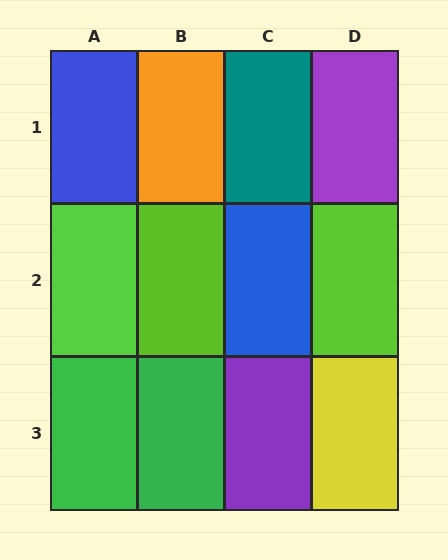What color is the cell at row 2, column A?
Lime.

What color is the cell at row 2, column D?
Lime.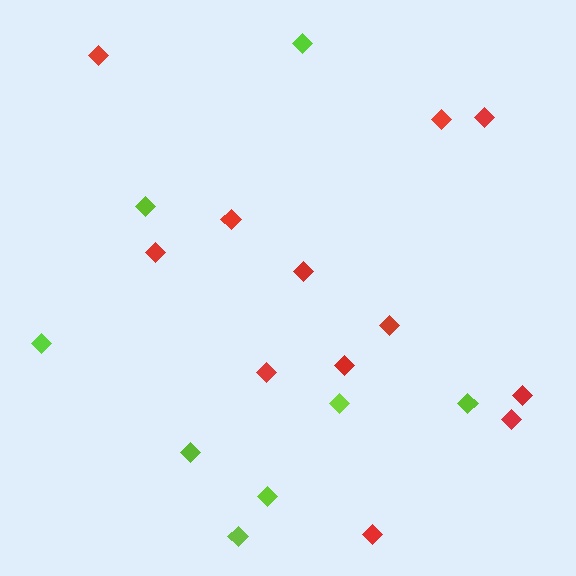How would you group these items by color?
There are 2 groups: one group of red diamonds (12) and one group of lime diamonds (8).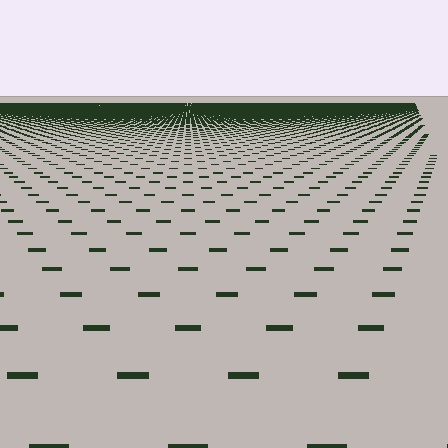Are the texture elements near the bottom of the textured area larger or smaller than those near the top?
Larger. Near the bottom, elements are closer to the viewer and appear at a bigger on-screen size.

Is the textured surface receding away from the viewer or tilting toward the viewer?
The surface is receding away from the viewer. Texture elements get smaller and denser toward the top.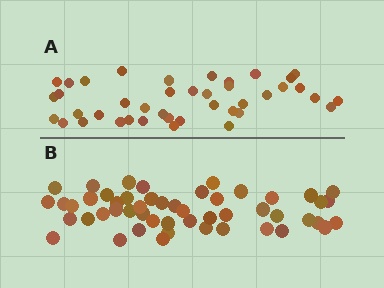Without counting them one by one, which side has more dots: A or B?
Region B (the bottom region) has more dots.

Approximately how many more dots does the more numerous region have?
Region B has roughly 10 or so more dots than region A.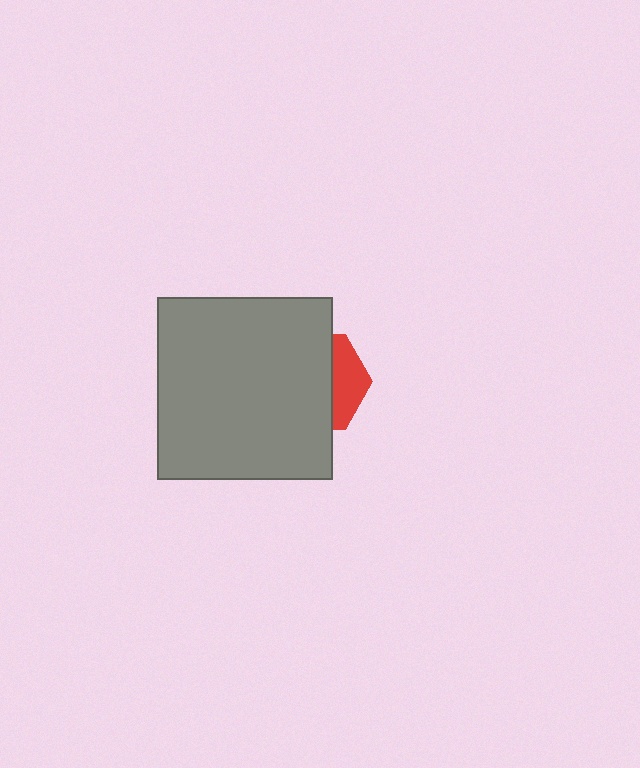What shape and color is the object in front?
The object in front is a gray rectangle.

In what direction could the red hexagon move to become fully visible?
The red hexagon could move right. That would shift it out from behind the gray rectangle entirely.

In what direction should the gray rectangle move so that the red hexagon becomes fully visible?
The gray rectangle should move left. That is the shortest direction to clear the overlap and leave the red hexagon fully visible.